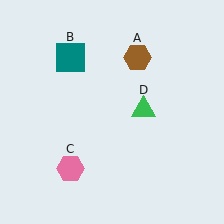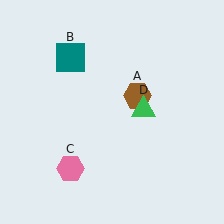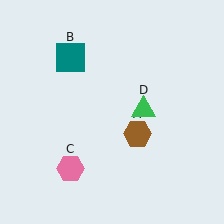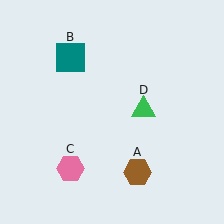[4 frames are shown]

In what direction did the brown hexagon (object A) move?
The brown hexagon (object A) moved down.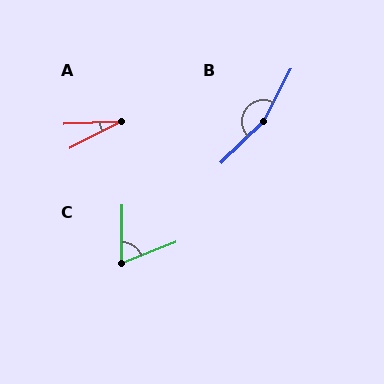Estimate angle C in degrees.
Approximately 68 degrees.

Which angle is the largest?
B, at approximately 162 degrees.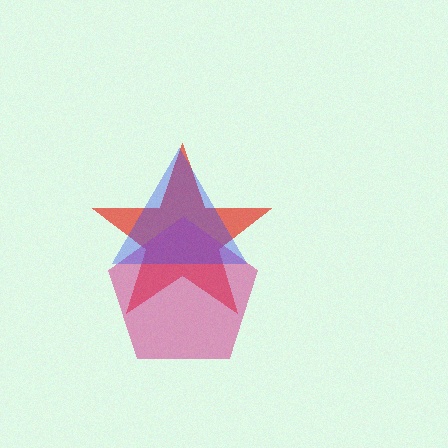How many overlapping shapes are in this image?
There are 3 overlapping shapes in the image.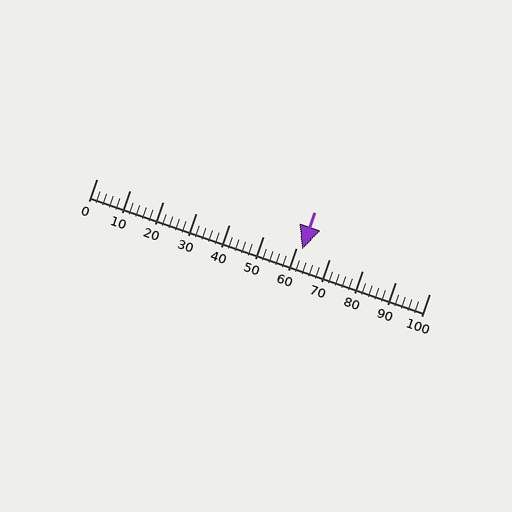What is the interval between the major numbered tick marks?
The major tick marks are spaced 10 units apart.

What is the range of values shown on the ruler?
The ruler shows values from 0 to 100.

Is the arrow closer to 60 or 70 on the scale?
The arrow is closer to 60.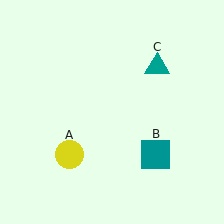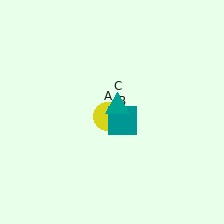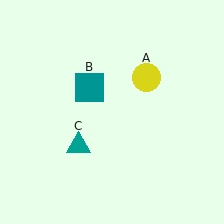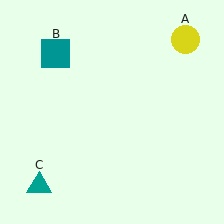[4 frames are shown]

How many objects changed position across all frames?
3 objects changed position: yellow circle (object A), teal square (object B), teal triangle (object C).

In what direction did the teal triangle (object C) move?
The teal triangle (object C) moved down and to the left.